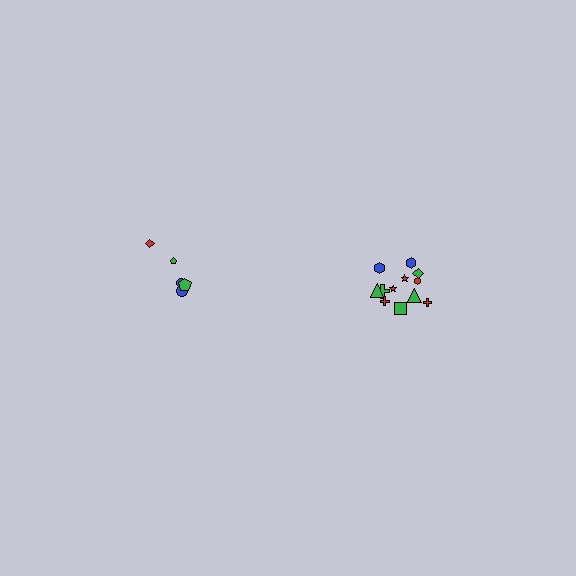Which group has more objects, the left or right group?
The right group.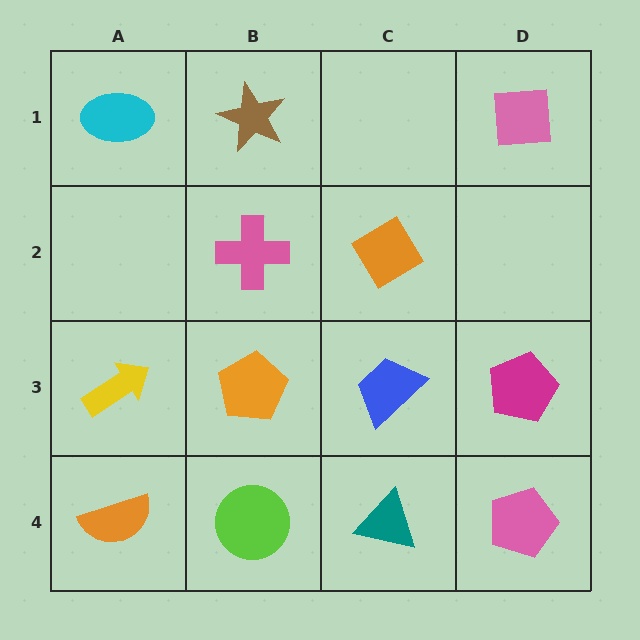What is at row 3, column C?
A blue trapezoid.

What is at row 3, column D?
A magenta pentagon.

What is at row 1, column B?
A brown star.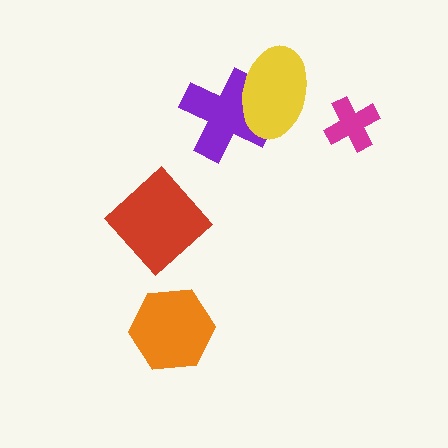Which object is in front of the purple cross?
The yellow ellipse is in front of the purple cross.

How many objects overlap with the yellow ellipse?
1 object overlaps with the yellow ellipse.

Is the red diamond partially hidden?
No, no other shape covers it.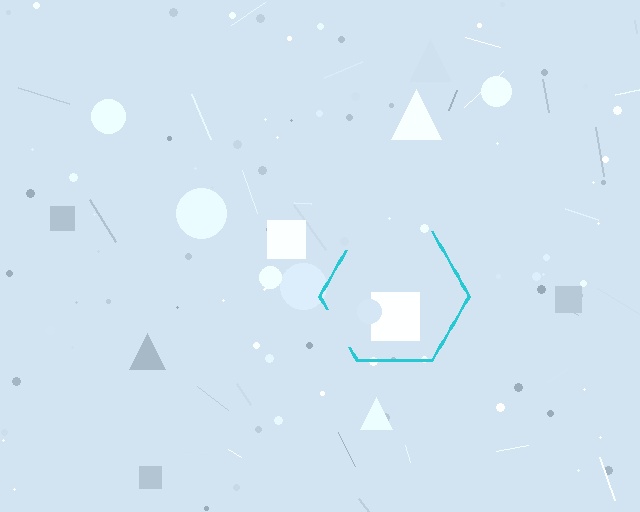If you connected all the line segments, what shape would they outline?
They would outline a hexagon.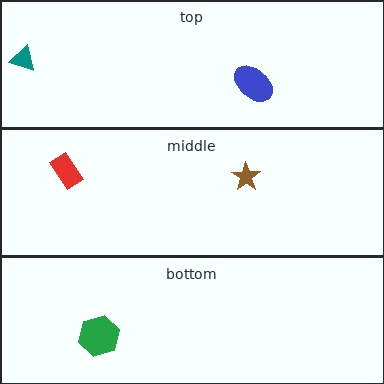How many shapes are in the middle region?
2.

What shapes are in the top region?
The teal triangle, the blue ellipse.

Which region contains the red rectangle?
The middle region.